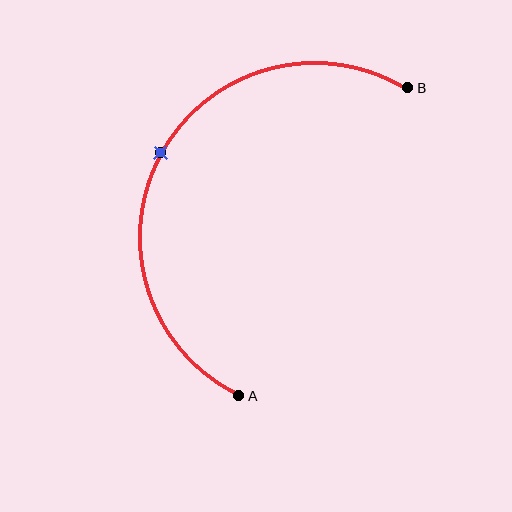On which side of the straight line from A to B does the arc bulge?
The arc bulges to the left of the straight line connecting A and B.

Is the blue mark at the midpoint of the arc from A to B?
Yes. The blue mark lies on the arc at equal arc-length from both A and B — it is the arc midpoint.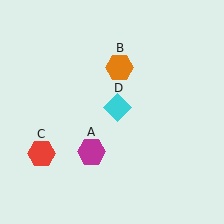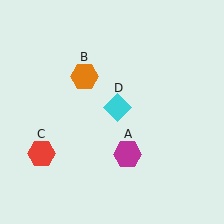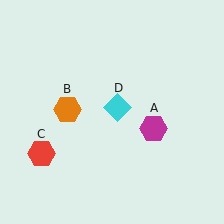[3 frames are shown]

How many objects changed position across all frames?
2 objects changed position: magenta hexagon (object A), orange hexagon (object B).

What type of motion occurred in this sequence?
The magenta hexagon (object A), orange hexagon (object B) rotated counterclockwise around the center of the scene.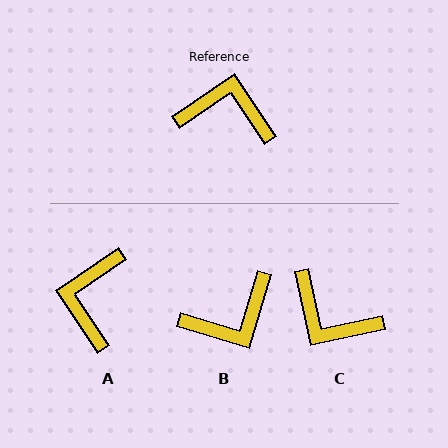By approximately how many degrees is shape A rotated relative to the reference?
Approximately 90 degrees counter-clockwise.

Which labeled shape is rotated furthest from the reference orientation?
C, about 158 degrees away.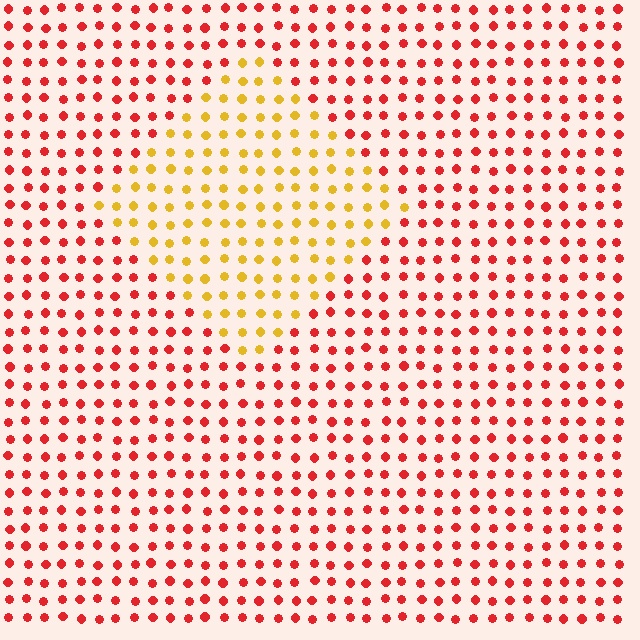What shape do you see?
I see a diamond.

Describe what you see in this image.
The image is filled with small red elements in a uniform arrangement. A diamond-shaped region is visible where the elements are tinted to a slightly different hue, forming a subtle color boundary.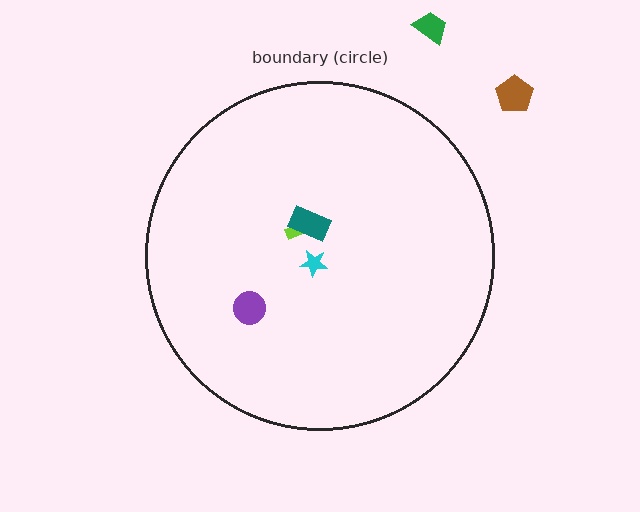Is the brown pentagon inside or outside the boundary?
Outside.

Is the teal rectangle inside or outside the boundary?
Inside.